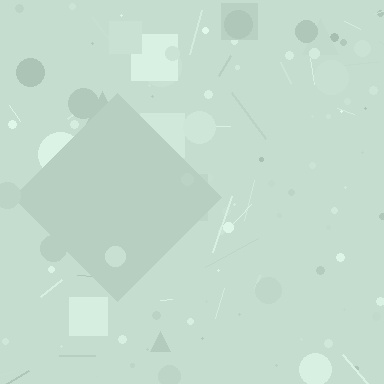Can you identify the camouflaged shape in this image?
The camouflaged shape is a diamond.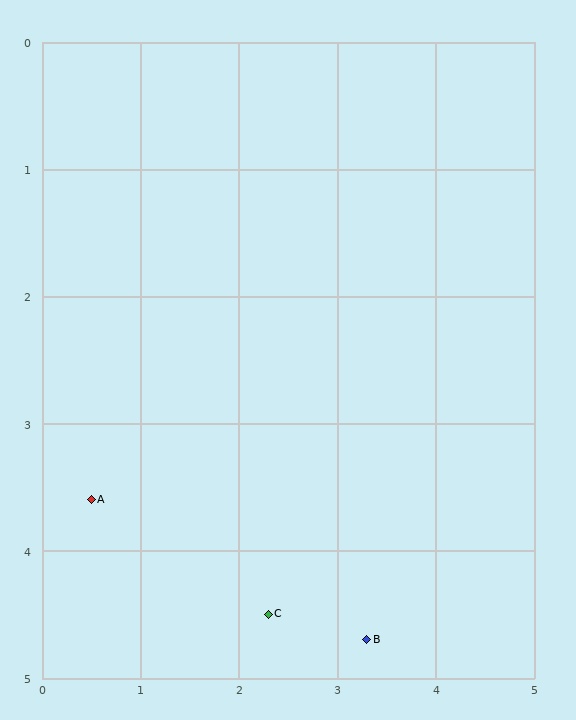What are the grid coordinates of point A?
Point A is at approximately (0.5, 3.6).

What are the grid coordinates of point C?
Point C is at approximately (2.3, 4.5).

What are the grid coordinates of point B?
Point B is at approximately (3.3, 4.7).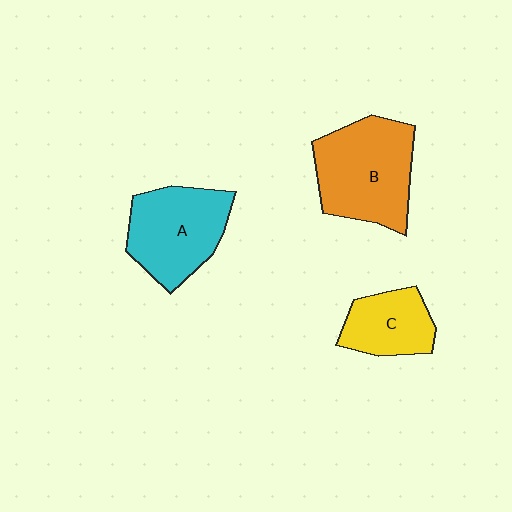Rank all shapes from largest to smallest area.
From largest to smallest: B (orange), A (cyan), C (yellow).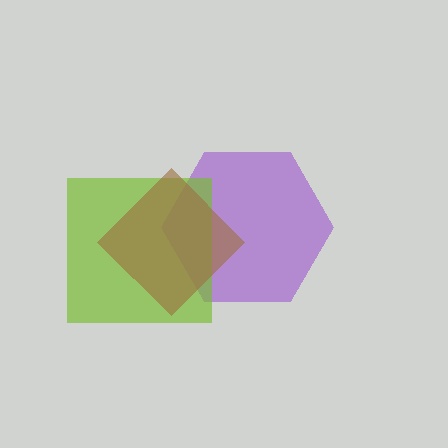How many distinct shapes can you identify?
There are 3 distinct shapes: a purple hexagon, a lime square, a brown diamond.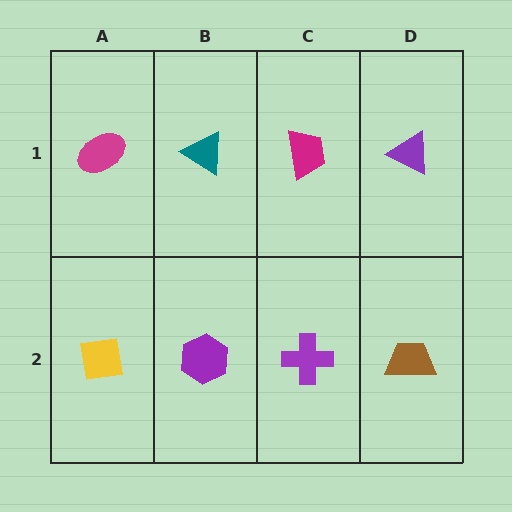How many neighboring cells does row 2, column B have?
3.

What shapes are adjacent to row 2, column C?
A magenta trapezoid (row 1, column C), a purple hexagon (row 2, column B), a brown trapezoid (row 2, column D).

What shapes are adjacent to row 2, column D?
A purple triangle (row 1, column D), a purple cross (row 2, column C).